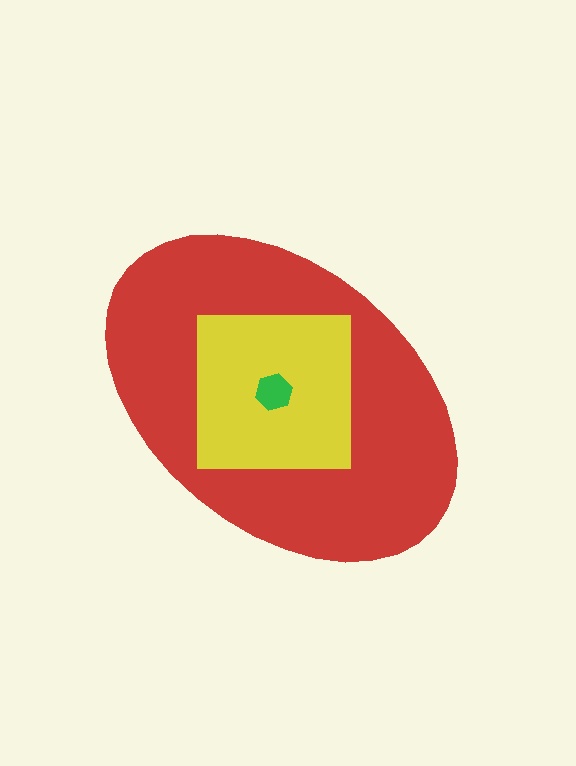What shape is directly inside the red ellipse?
The yellow square.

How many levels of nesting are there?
3.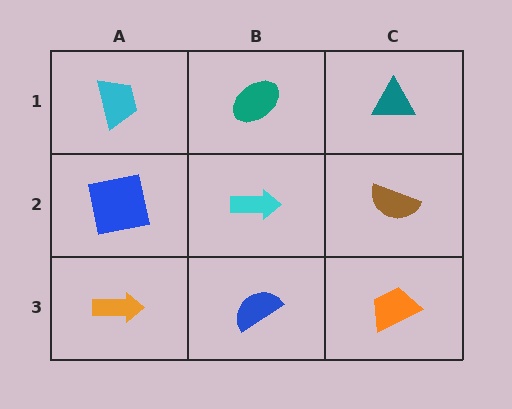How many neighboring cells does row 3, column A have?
2.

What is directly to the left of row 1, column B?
A cyan trapezoid.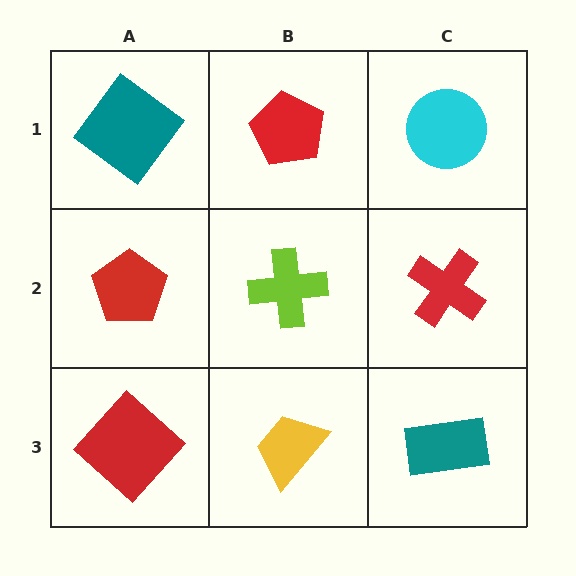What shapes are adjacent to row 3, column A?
A red pentagon (row 2, column A), a yellow trapezoid (row 3, column B).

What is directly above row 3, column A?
A red pentagon.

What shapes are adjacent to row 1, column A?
A red pentagon (row 2, column A), a red pentagon (row 1, column B).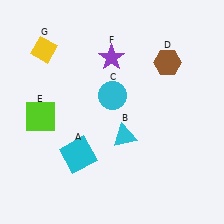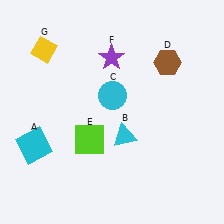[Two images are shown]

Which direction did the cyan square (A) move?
The cyan square (A) moved left.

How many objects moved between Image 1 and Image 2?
2 objects moved between the two images.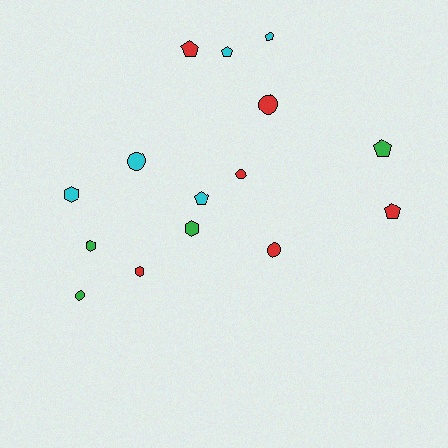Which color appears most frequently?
Red, with 6 objects.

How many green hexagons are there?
There are 2 green hexagons.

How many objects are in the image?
There are 15 objects.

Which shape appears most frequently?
Pentagon, with 6 objects.